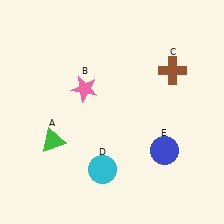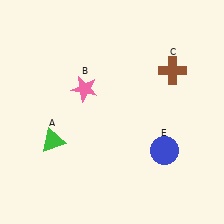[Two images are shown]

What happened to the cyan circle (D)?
The cyan circle (D) was removed in Image 2. It was in the bottom-left area of Image 1.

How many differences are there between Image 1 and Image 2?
There is 1 difference between the two images.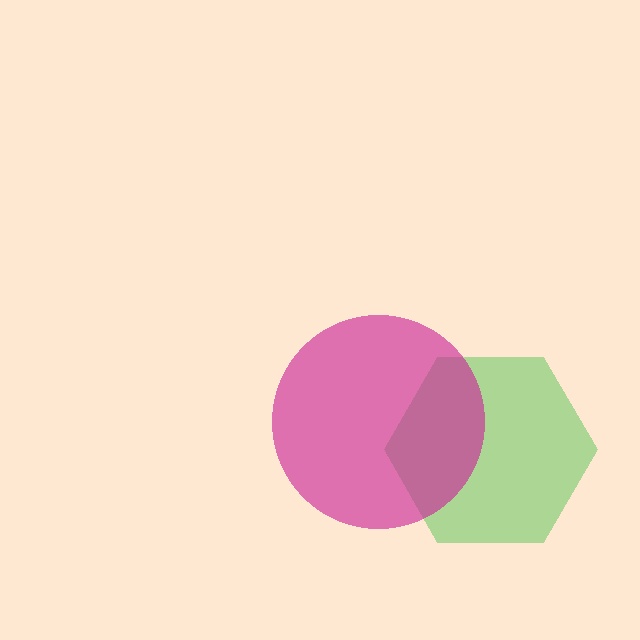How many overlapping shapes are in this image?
There are 2 overlapping shapes in the image.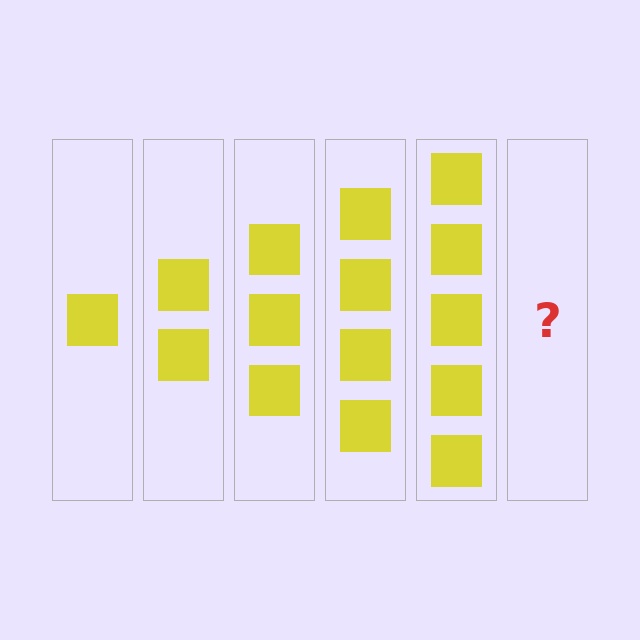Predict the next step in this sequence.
The next step is 6 squares.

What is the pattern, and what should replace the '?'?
The pattern is that each step adds one more square. The '?' should be 6 squares.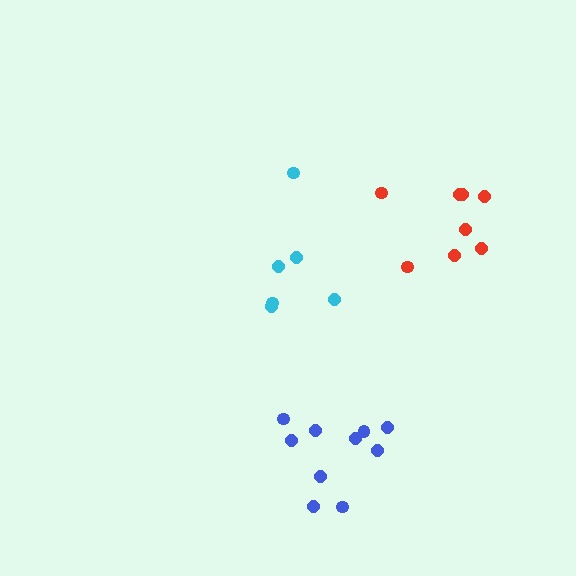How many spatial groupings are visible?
There are 3 spatial groupings.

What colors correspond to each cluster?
The clusters are colored: cyan, blue, red.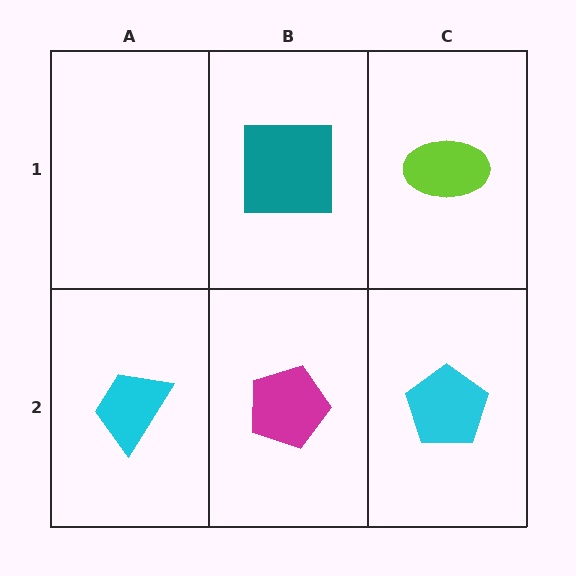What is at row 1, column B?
A teal square.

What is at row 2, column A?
A cyan trapezoid.